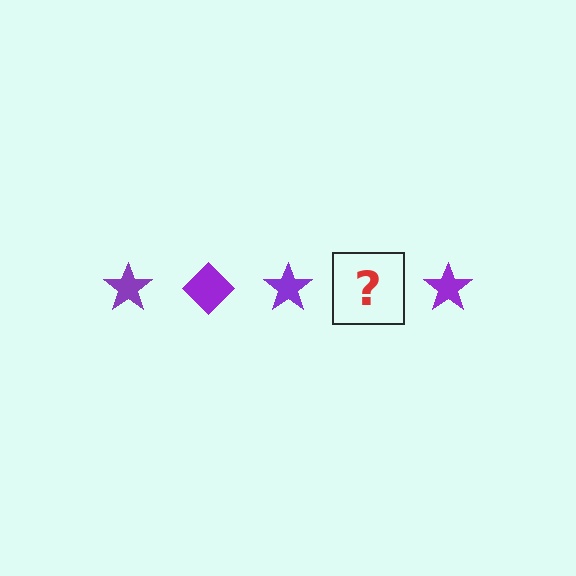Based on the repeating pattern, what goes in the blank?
The blank should be a purple diamond.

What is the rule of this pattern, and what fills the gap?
The rule is that the pattern cycles through star, diamond shapes in purple. The gap should be filled with a purple diamond.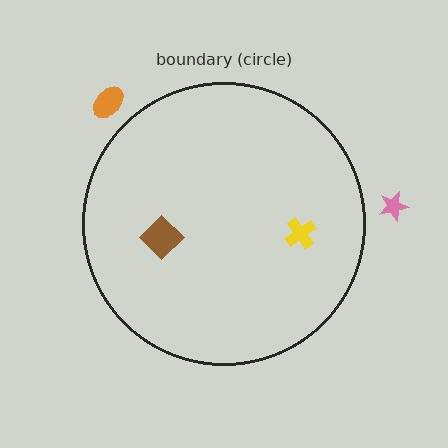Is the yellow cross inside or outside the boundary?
Inside.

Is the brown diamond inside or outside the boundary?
Inside.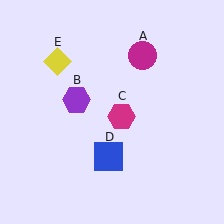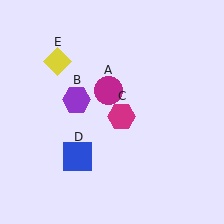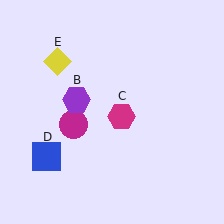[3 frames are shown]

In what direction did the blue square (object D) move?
The blue square (object D) moved left.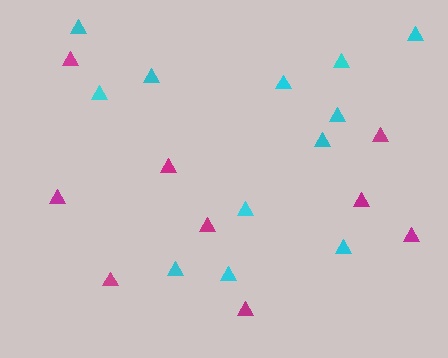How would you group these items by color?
There are 2 groups: one group of magenta triangles (9) and one group of cyan triangles (12).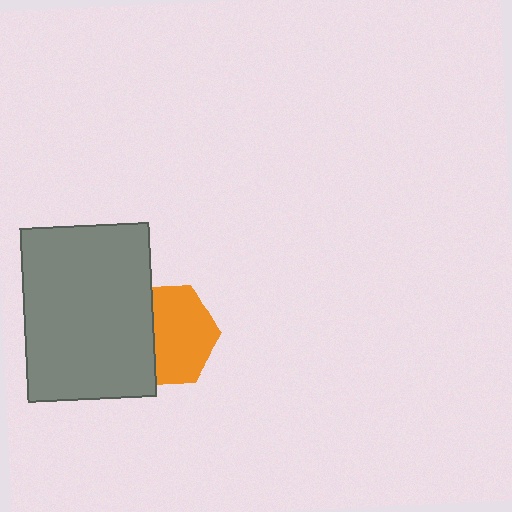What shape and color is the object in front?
The object in front is a gray rectangle.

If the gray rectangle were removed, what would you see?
You would see the complete orange hexagon.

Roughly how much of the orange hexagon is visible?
About half of it is visible (roughly 61%).